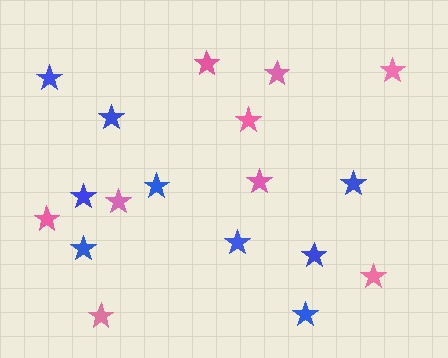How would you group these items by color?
There are 2 groups: one group of pink stars (9) and one group of blue stars (9).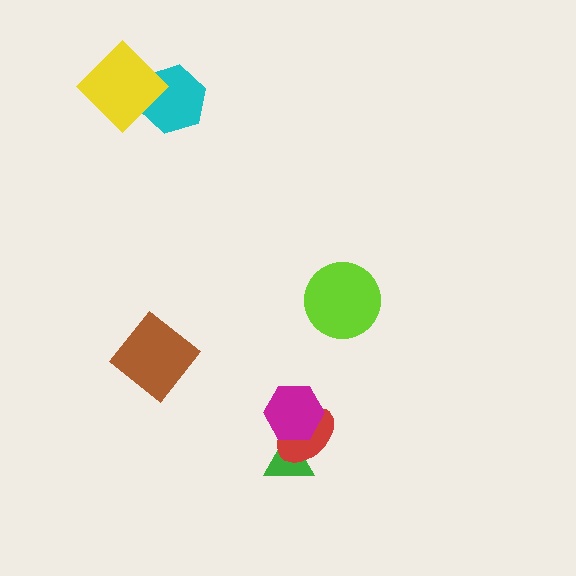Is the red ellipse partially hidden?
Yes, it is partially covered by another shape.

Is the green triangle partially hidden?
Yes, it is partially covered by another shape.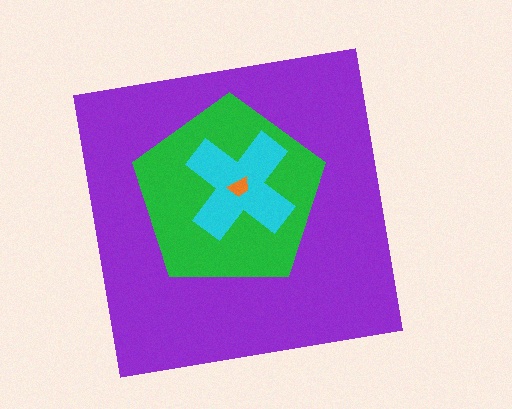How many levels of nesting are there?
4.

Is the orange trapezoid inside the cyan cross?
Yes.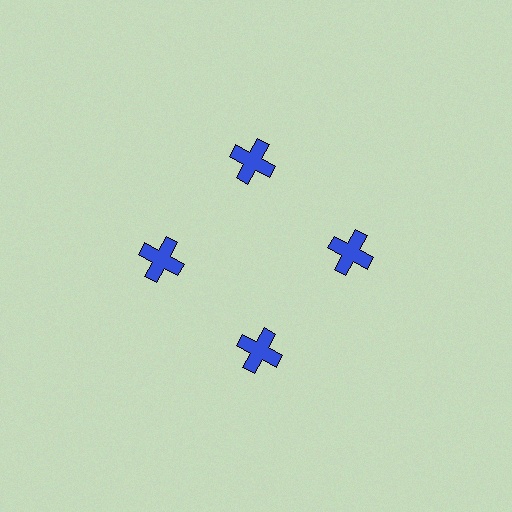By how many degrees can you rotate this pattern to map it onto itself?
The pattern maps onto itself every 90 degrees of rotation.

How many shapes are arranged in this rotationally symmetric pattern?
There are 4 shapes, arranged in 4 groups of 1.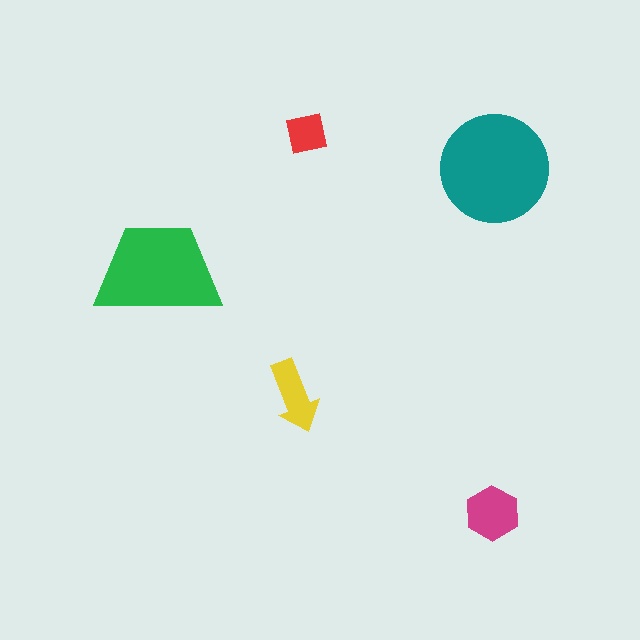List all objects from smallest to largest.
The red square, the yellow arrow, the magenta hexagon, the green trapezoid, the teal circle.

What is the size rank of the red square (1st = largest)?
5th.